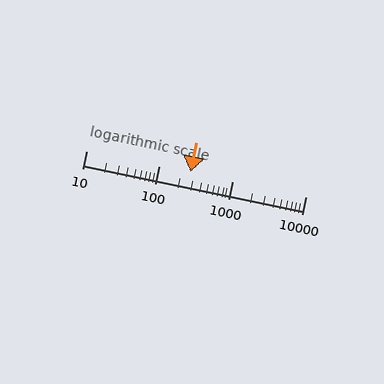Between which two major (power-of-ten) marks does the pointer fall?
The pointer is between 100 and 1000.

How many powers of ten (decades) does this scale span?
The scale spans 3 decades, from 10 to 10000.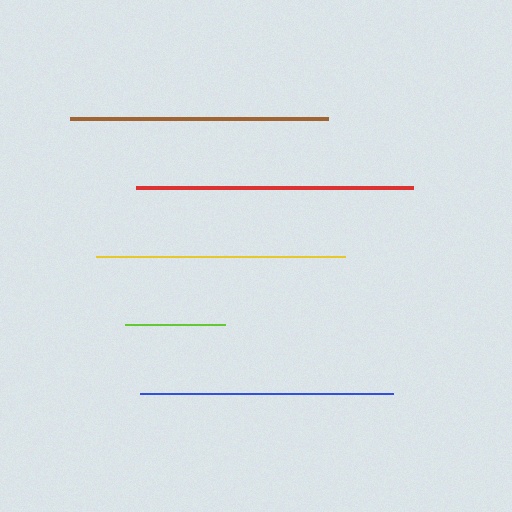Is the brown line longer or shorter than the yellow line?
The brown line is longer than the yellow line.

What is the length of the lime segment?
The lime segment is approximately 100 pixels long.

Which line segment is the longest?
The red line is the longest at approximately 277 pixels.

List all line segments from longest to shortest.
From longest to shortest: red, brown, blue, yellow, lime.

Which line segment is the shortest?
The lime line is the shortest at approximately 100 pixels.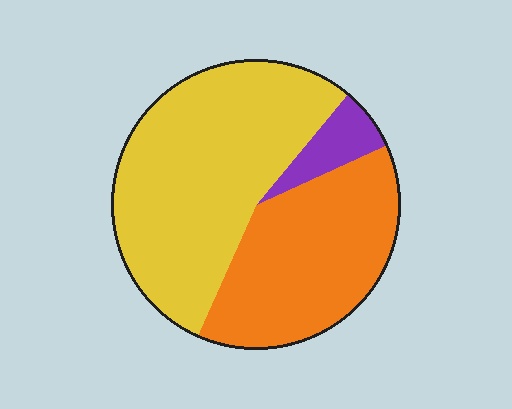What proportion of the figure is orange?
Orange takes up between a quarter and a half of the figure.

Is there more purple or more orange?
Orange.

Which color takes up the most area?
Yellow, at roughly 55%.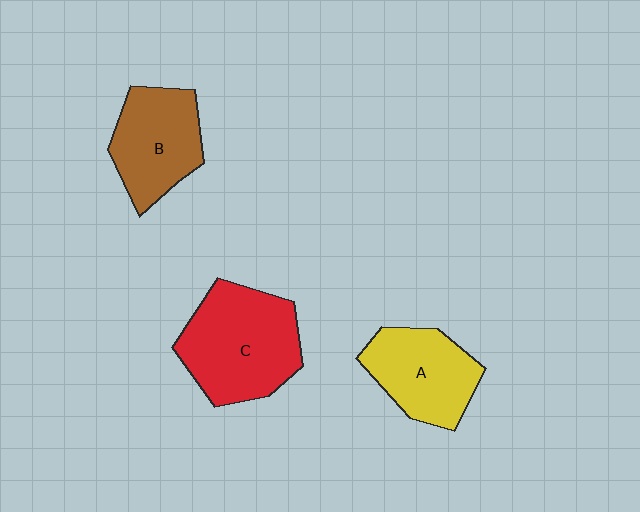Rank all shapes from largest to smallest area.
From largest to smallest: C (red), B (brown), A (yellow).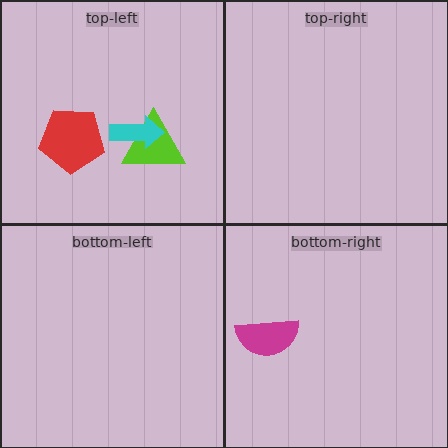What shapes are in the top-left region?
The lime triangle, the cyan arrow, the red pentagon.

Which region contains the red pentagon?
The top-left region.